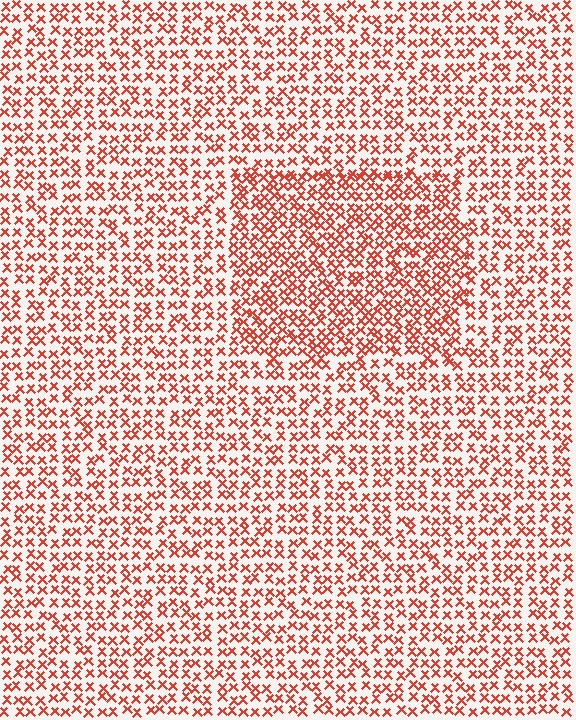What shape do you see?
I see a rectangle.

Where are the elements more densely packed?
The elements are more densely packed inside the rectangle boundary.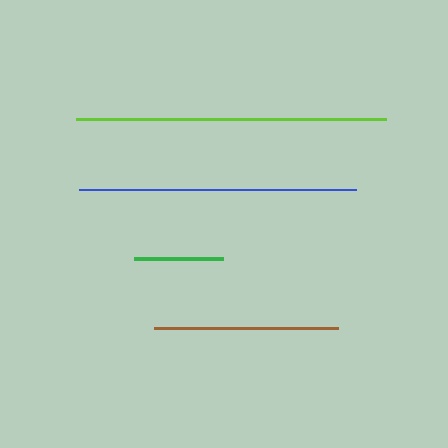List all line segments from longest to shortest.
From longest to shortest: lime, blue, brown, green.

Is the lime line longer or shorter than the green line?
The lime line is longer than the green line.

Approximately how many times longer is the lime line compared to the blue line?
The lime line is approximately 1.1 times the length of the blue line.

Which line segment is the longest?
The lime line is the longest at approximately 311 pixels.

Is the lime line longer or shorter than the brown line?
The lime line is longer than the brown line.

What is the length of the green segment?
The green segment is approximately 89 pixels long.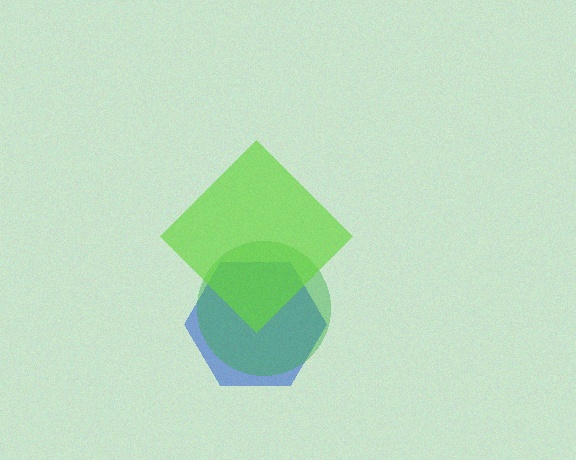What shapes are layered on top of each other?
The layered shapes are: a blue hexagon, a green circle, a lime diamond.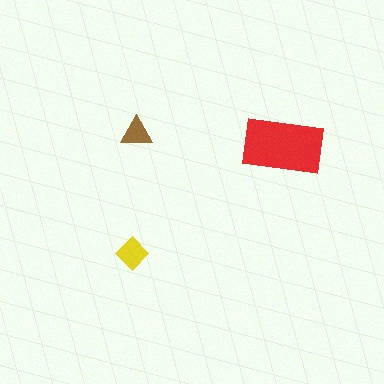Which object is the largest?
The red rectangle.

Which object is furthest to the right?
The red rectangle is rightmost.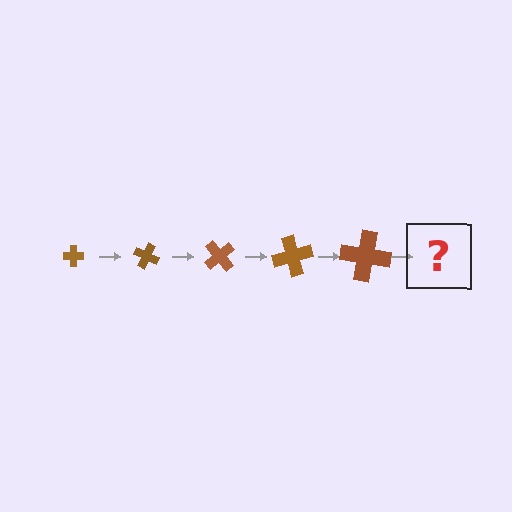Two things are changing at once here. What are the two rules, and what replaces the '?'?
The two rules are that the cross grows larger each step and it rotates 25 degrees each step. The '?' should be a cross, larger than the previous one and rotated 125 degrees from the start.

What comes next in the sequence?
The next element should be a cross, larger than the previous one and rotated 125 degrees from the start.